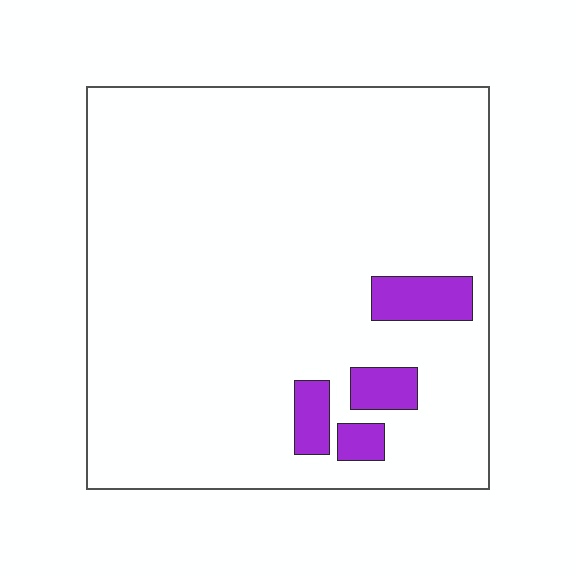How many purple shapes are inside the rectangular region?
4.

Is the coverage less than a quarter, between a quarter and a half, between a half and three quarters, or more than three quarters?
Less than a quarter.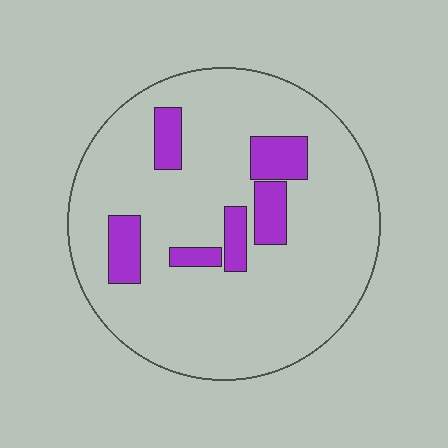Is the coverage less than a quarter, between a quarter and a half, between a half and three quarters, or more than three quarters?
Less than a quarter.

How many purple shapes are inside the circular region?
6.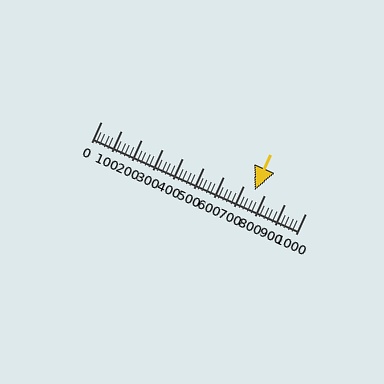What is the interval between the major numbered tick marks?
The major tick marks are spaced 100 units apart.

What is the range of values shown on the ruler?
The ruler shows values from 0 to 1000.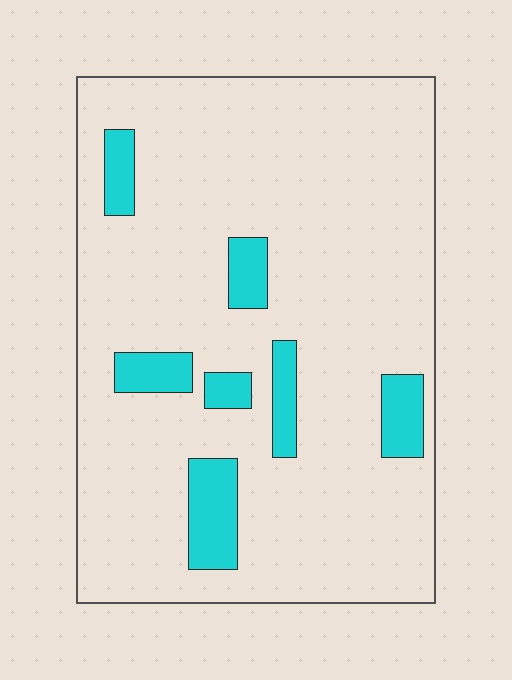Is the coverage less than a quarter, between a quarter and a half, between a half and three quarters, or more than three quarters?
Less than a quarter.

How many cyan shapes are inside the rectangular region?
7.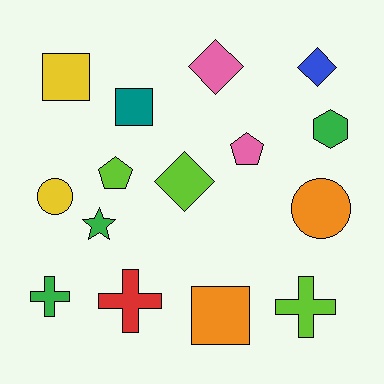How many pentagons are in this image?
There are 2 pentagons.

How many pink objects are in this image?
There are 2 pink objects.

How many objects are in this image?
There are 15 objects.